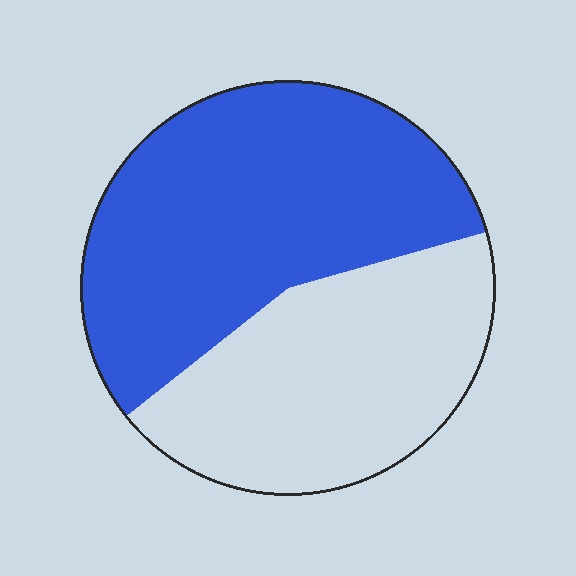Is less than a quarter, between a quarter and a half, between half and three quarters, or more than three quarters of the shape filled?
Between half and three quarters.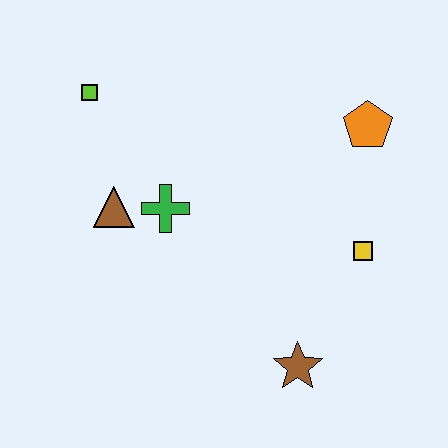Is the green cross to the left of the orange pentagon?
Yes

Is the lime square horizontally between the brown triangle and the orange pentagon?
No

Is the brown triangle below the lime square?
Yes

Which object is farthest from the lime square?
The brown star is farthest from the lime square.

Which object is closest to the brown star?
The yellow square is closest to the brown star.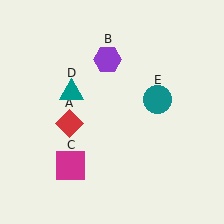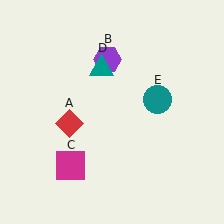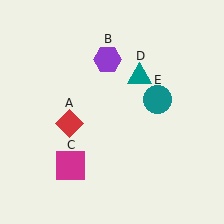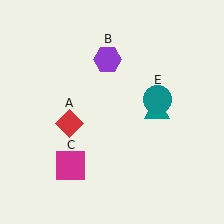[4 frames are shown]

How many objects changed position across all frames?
1 object changed position: teal triangle (object D).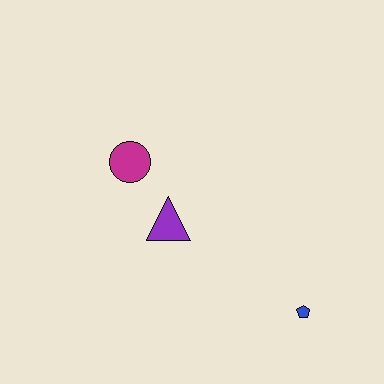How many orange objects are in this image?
There are no orange objects.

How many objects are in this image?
There are 3 objects.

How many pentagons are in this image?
There is 1 pentagon.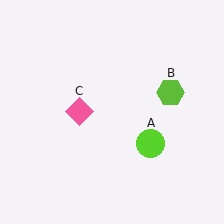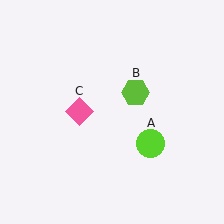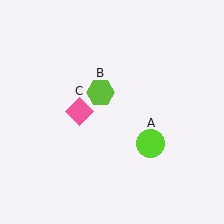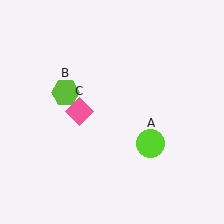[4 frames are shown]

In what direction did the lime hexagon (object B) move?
The lime hexagon (object B) moved left.